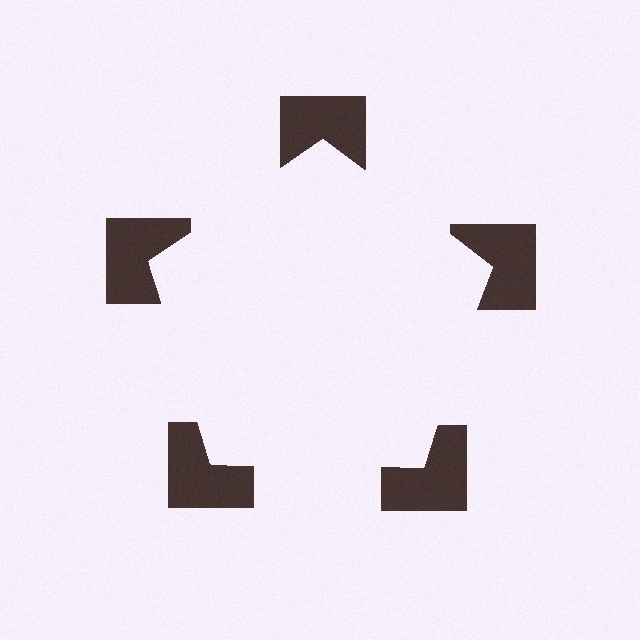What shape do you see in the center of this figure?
An illusory pentagon — its edges are inferred from the aligned wedge cuts in the notched squares, not physically drawn.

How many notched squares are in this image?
There are 5 — one at each vertex of the illusory pentagon.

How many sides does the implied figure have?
5 sides.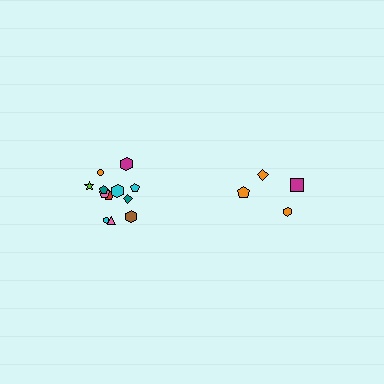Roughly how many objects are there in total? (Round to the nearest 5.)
Roughly 15 objects in total.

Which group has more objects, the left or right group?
The left group.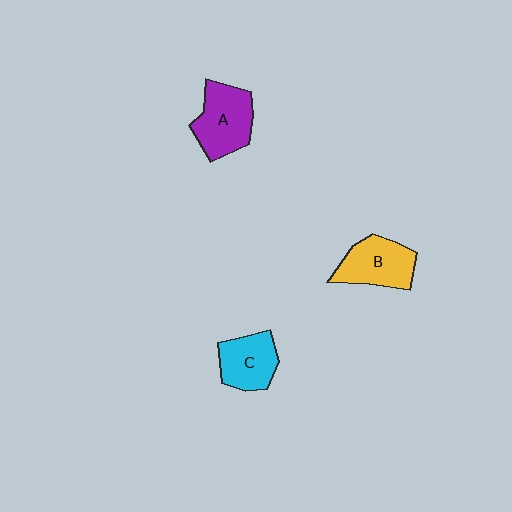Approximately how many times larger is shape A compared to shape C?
Approximately 1.2 times.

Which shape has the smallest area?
Shape C (cyan).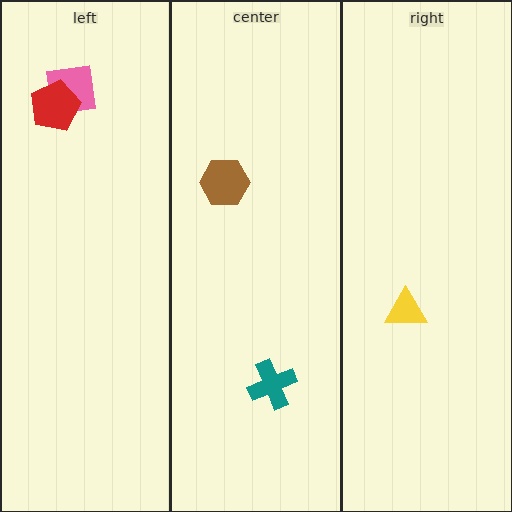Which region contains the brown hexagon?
The center region.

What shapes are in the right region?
The yellow triangle.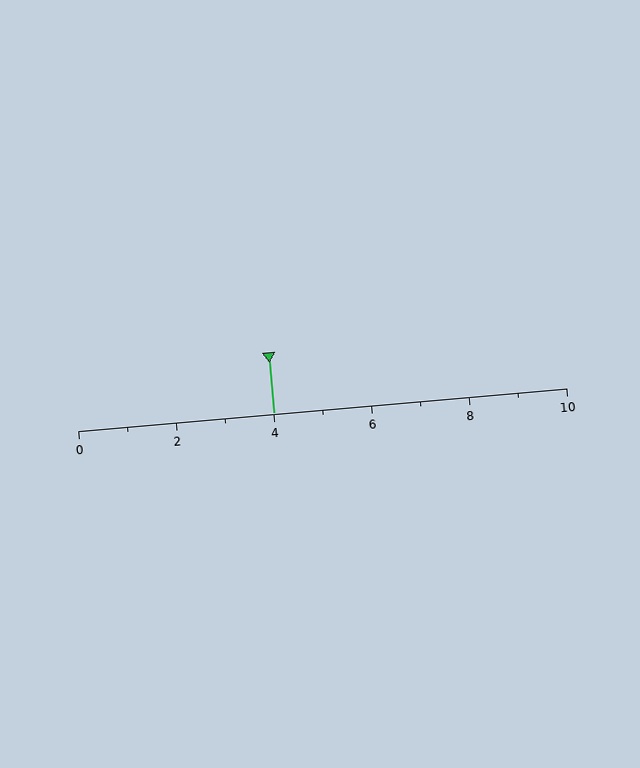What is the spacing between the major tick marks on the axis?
The major ticks are spaced 2 apart.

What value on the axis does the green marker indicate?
The marker indicates approximately 4.